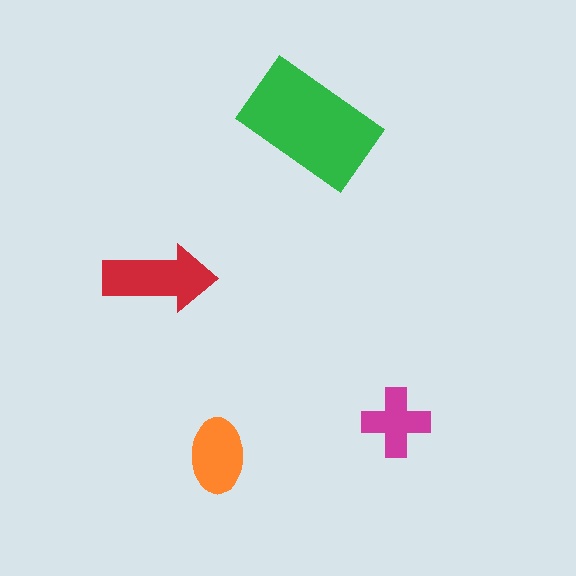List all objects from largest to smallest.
The green rectangle, the red arrow, the orange ellipse, the magenta cross.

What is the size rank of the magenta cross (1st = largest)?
4th.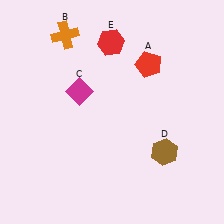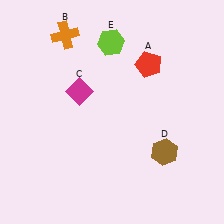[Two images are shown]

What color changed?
The hexagon (E) changed from red in Image 1 to lime in Image 2.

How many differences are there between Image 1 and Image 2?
There is 1 difference between the two images.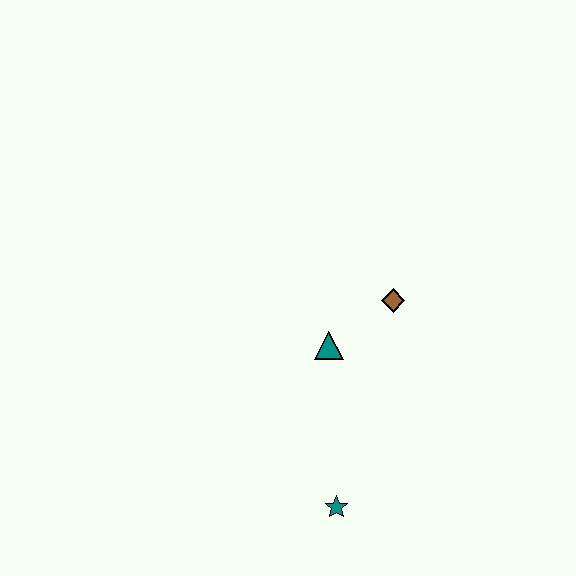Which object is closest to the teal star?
The teal triangle is closest to the teal star.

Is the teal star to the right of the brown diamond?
No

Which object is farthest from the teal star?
The brown diamond is farthest from the teal star.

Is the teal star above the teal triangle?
No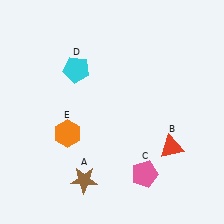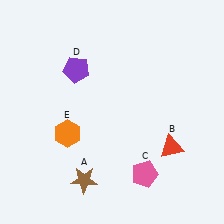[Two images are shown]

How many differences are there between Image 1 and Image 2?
There is 1 difference between the two images.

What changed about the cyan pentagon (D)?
In Image 1, D is cyan. In Image 2, it changed to purple.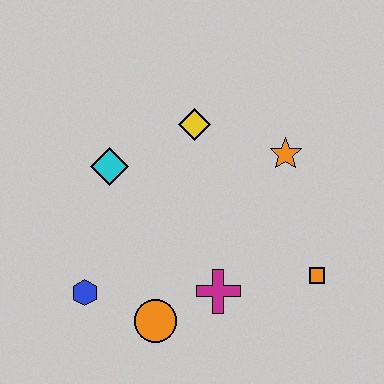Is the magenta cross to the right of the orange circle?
Yes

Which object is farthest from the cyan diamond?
The orange square is farthest from the cyan diamond.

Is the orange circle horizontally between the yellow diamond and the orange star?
No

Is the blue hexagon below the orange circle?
No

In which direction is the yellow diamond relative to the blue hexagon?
The yellow diamond is above the blue hexagon.